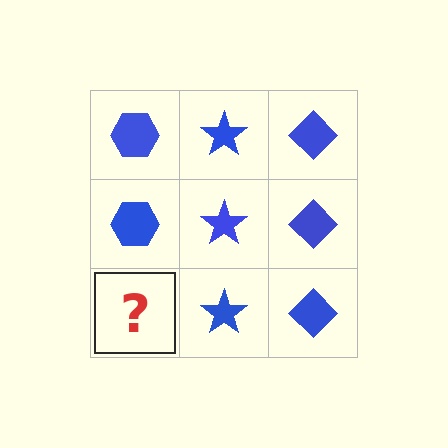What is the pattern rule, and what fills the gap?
The rule is that each column has a consistent shape. The gap should be filled with a blue hexagon.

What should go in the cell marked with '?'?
The missing cell should contain a blue hexagon.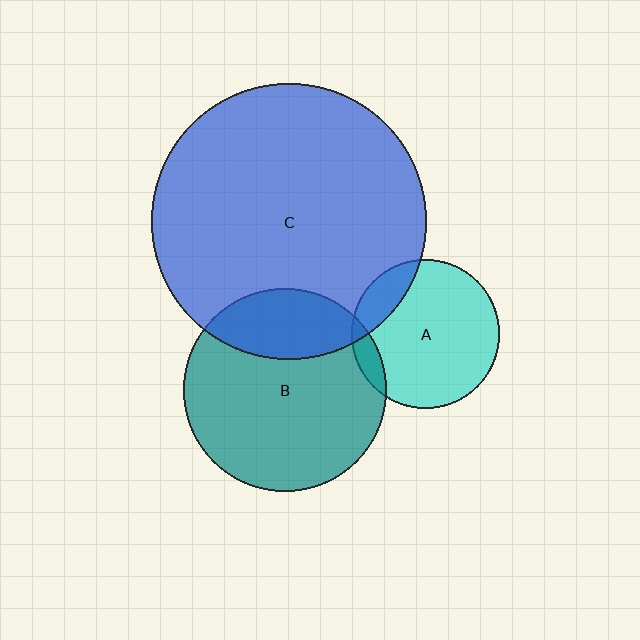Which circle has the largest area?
Circle C (blue).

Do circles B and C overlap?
Yes.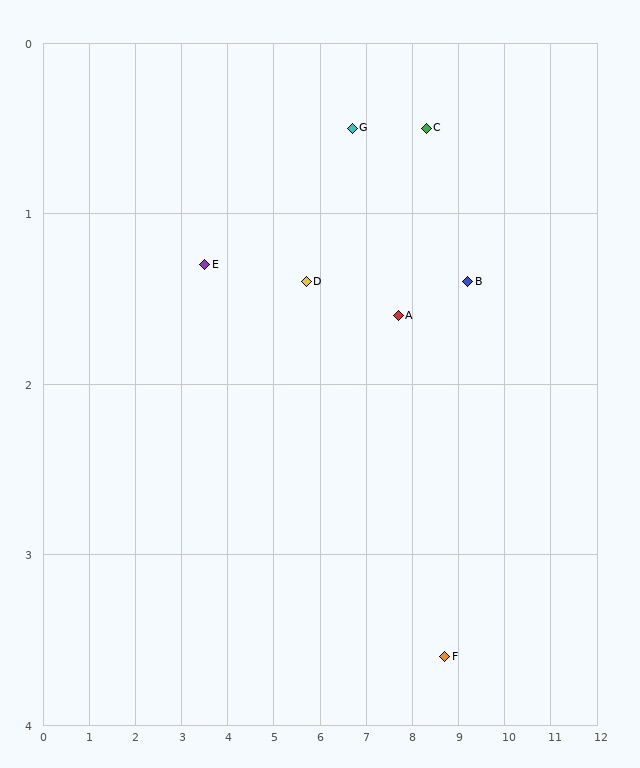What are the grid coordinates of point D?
Point D is at approximately (5.7, 1.4).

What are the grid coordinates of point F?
Point F is at approximately (8.7, 3.6).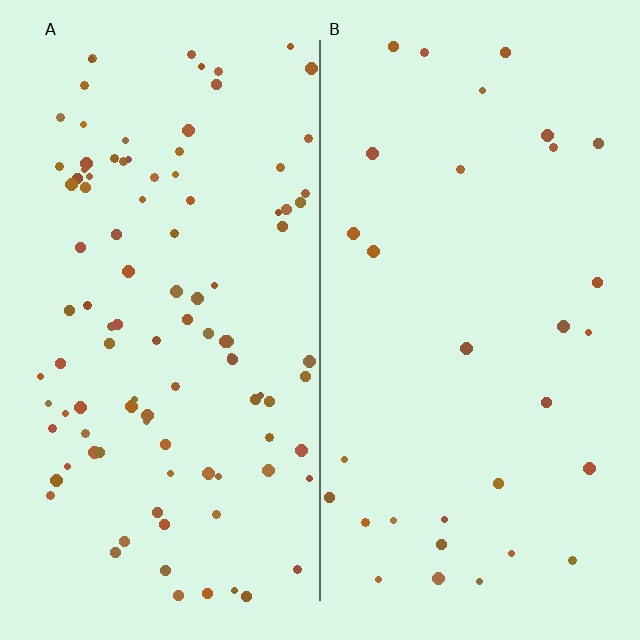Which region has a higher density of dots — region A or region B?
A (the left).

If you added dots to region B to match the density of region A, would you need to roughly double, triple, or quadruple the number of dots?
Approximately triple.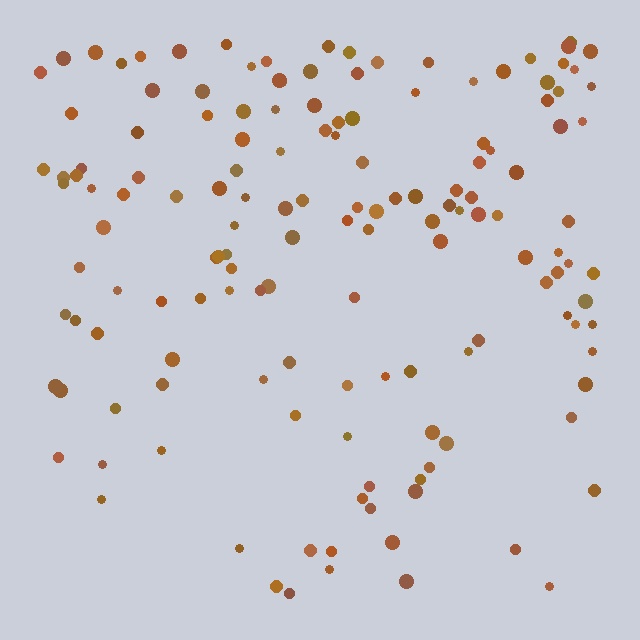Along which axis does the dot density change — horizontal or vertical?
Vertical.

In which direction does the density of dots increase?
From bottom to top, with the top side densest.